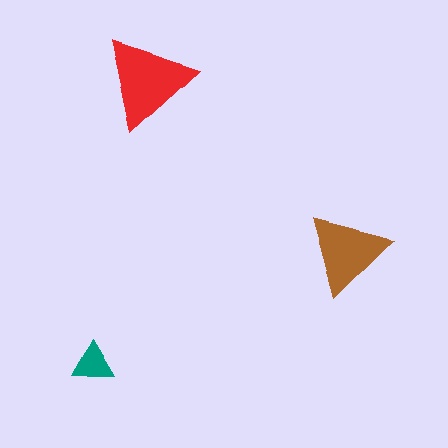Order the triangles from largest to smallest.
the red one, the brown one, the teal one.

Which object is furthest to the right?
The brown triangle is rightmost.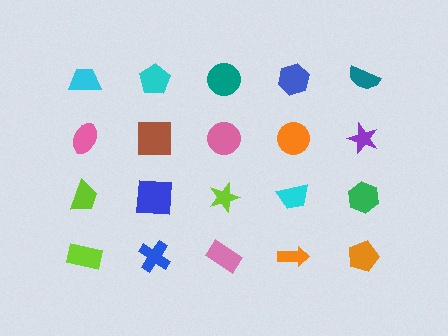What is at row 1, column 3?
A teal circle.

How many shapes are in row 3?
5 shapes.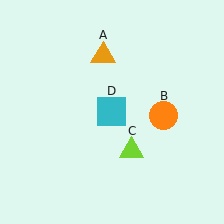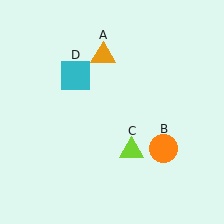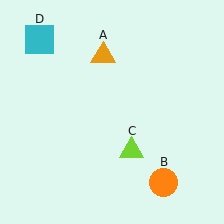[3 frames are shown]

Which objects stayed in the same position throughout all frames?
Orange triangle (object A) and lime triangle (object C) remained stationary.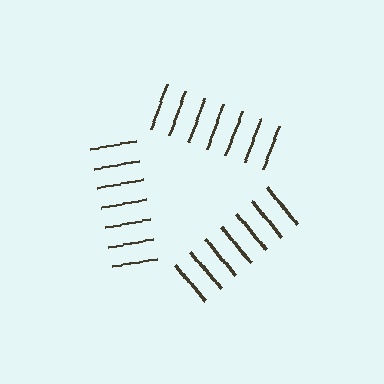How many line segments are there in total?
21 — 7 along each of the 3 edges.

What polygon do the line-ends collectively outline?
An illusory triangle — the line segments terminate on its edges but no continuous stroke is drawn.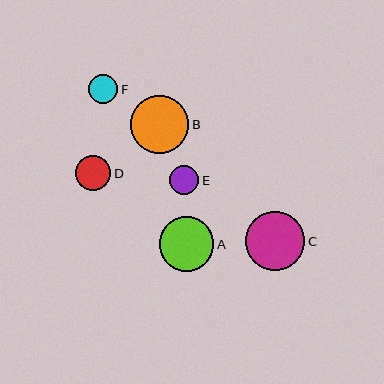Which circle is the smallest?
Circle F is the smallest with a size of approximately 29 pixels.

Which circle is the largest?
Circle C is the largest with a size of approximately 59 pixels.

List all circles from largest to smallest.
From largest to smallest: C, B, A, D, E, F.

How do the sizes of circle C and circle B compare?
Circle C and circle B are approximately the same size.